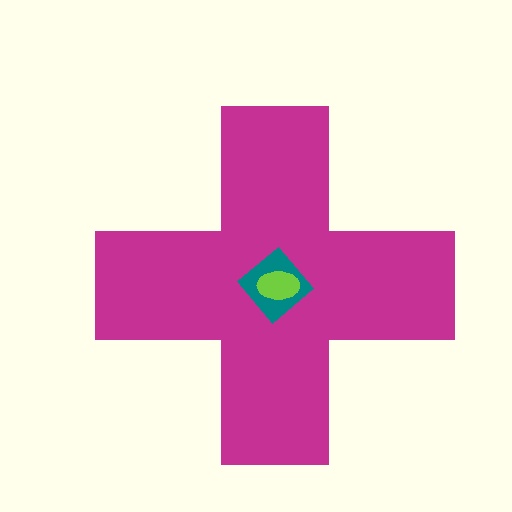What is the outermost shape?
The magenta cross.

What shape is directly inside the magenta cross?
The teal diamond.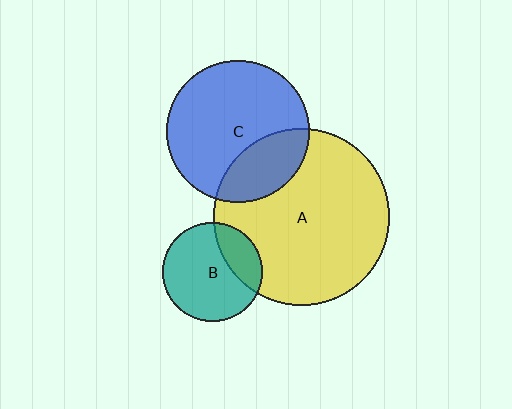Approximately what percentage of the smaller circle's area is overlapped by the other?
Approximately 25%.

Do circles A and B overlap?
Yes.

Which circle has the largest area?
Circle A (yellow).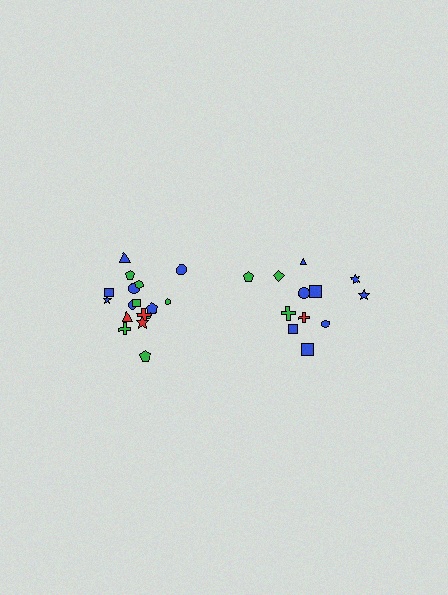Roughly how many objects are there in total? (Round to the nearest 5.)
Roughly 30 objects in total.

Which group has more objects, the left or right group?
The left group.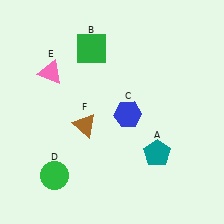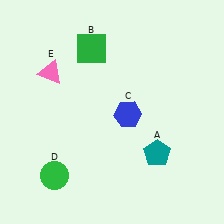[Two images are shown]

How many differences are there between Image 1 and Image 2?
There is 1 difference between the two images.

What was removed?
The brown triangle (F) was removed in Image 2.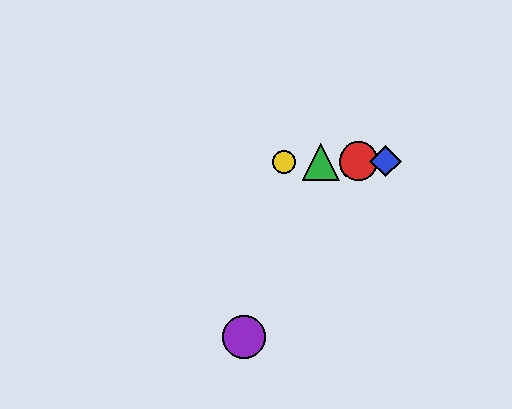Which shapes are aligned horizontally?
The red circle, the blue diamond, the green triangle, the yellow circle are aligned horizontally.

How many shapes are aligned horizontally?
4 shapes (the red circle, the blue diamond, the green triangle, the yellow circle) are aligned horizontally.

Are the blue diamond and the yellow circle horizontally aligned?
Yes, both are at y≈161.